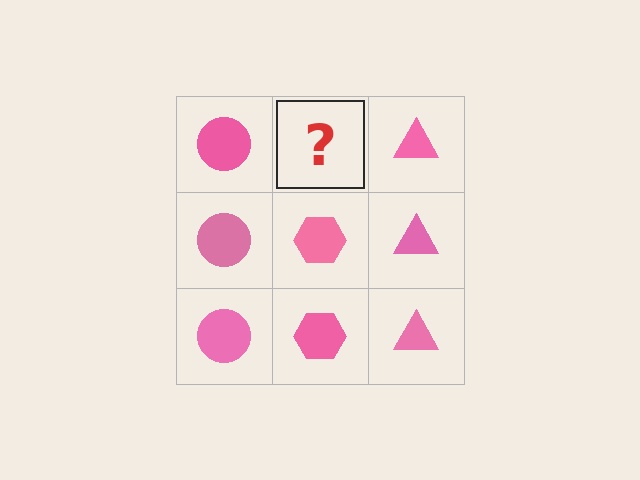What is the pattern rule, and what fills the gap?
The rule is that each column has a consistent shape. The gap should be filled with a pink hexagon.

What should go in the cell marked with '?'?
The missing cell should contain a pink hexagon.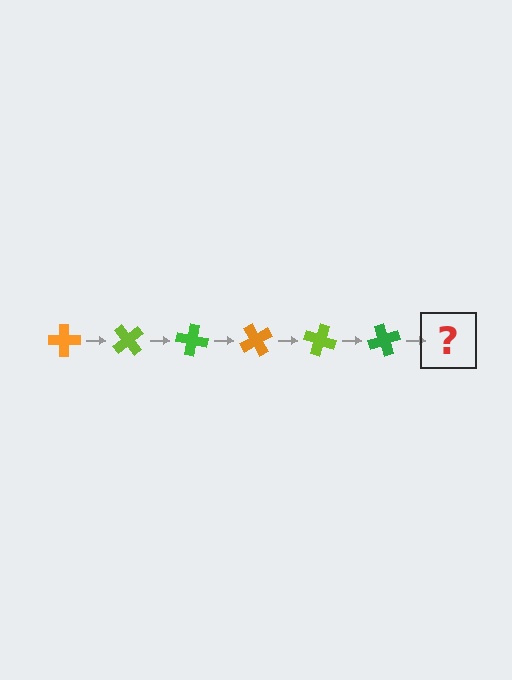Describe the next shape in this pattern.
It should be an orange cross, rotated 300 degrees from the start.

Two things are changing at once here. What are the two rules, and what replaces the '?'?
The two rules are that it rotates 50 degrees each step and the color cycles through orange, lime, and green. The '?' should be an orange cross, rotated 300 degrees from the start.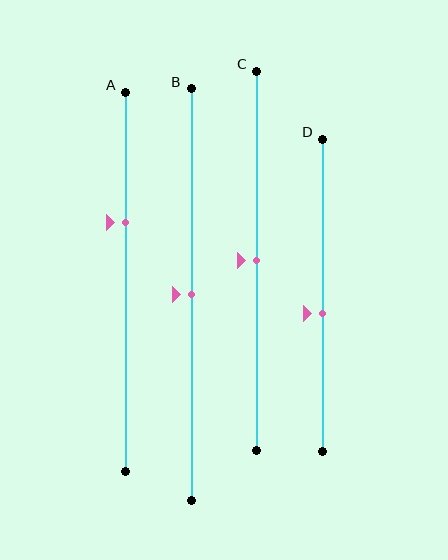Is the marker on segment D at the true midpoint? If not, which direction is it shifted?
No, the marker on segment D is shifted downward by about 6% of the segment length.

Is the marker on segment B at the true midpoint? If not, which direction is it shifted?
Yes, the marker on segment B is at the true midpoint.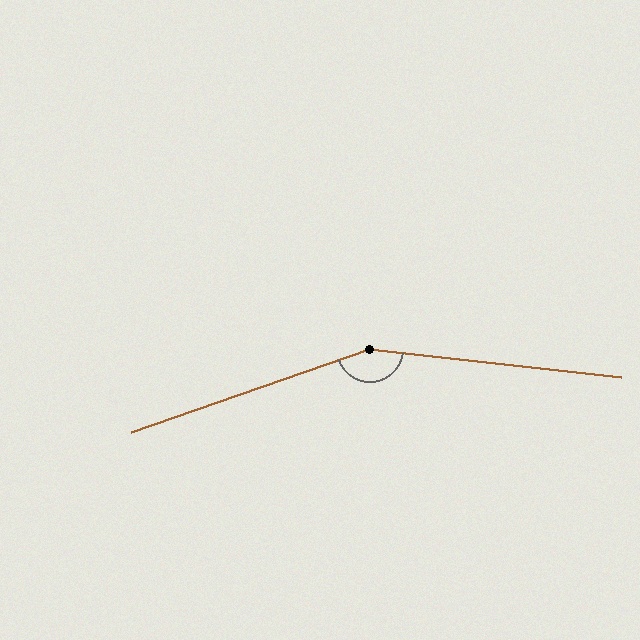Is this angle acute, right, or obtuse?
It is obtuse.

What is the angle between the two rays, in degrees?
Approximately 154 degrees.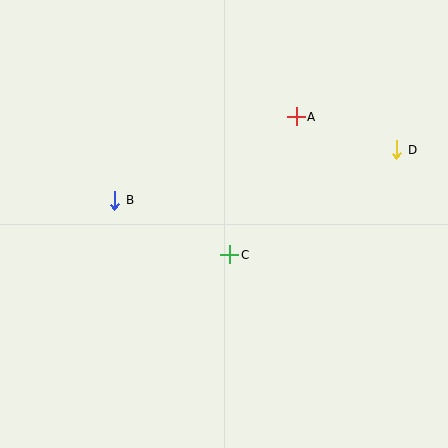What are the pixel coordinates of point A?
Point A is at (296, 117).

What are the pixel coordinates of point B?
Point B is at (115, 200).